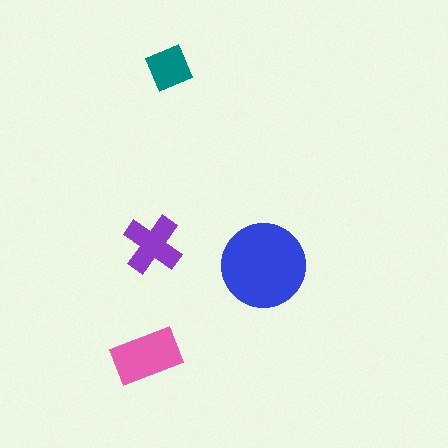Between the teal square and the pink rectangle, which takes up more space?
The pink rectangle.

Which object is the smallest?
The teal square.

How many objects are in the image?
There are 4 objects in the image.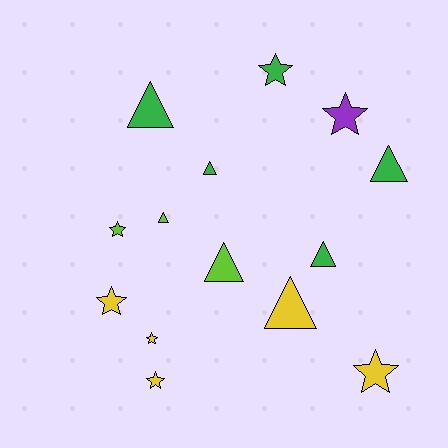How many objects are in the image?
There are 14 objects.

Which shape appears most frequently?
Triangle, with 7 objects.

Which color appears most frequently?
Yellow, with 5 objects.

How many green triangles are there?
There are 4 green triangles.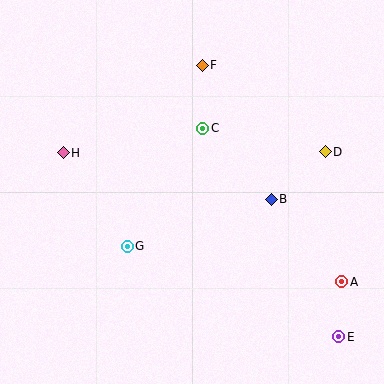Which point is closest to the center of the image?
Point C at (203, 128) is closest to the center.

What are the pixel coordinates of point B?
Point B is at (271, 199).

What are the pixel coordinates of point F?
Point F is at (202, 65).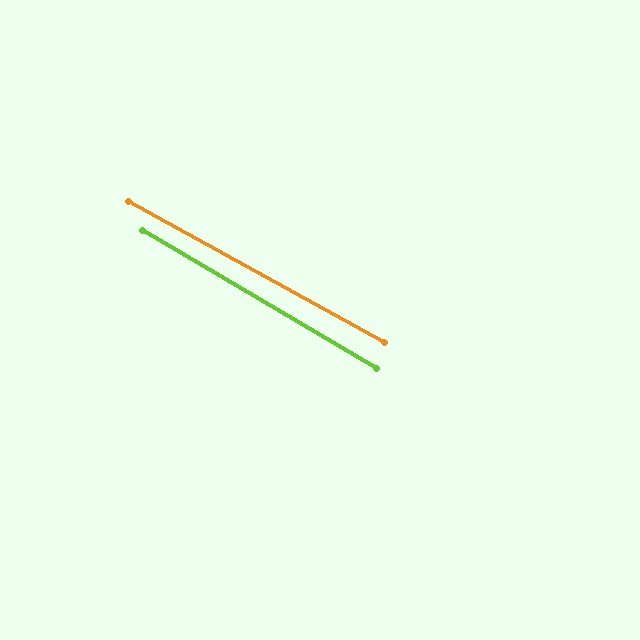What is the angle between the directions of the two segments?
Approximately 2 degrees.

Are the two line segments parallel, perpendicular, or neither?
Parallel — their directions differ by only 1.8°.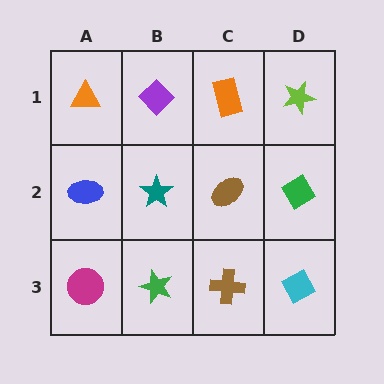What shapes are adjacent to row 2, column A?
An orange triangle (row 1, column A), a magenta circle (row 3, column A), a teal star (row 2, column B).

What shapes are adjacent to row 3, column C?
A brown ellipse (row 2, column C), a green star (row 3, column B), a cyan diamond (row 3, column D).